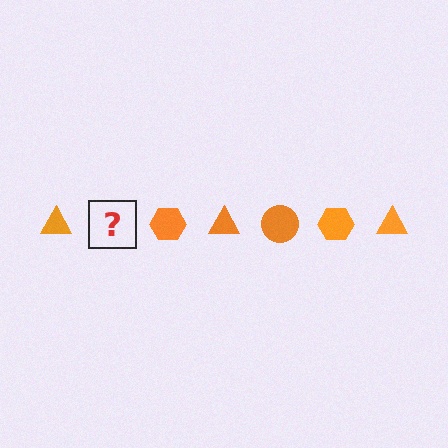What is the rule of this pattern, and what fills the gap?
The rule is that the pattern cycles through triangle, circle, hexagon shapes in orange. The gap should be filled with an orange circle.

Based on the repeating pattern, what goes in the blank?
The blank should be an orange circle.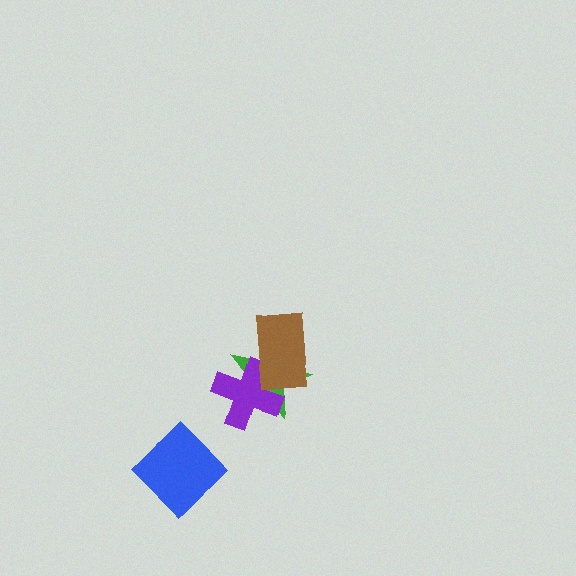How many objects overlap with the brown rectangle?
2 objects overlap with the brown rectangle.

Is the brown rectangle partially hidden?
No, no other shape covers it.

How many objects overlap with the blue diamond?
0 objects overlap with the blue diamond.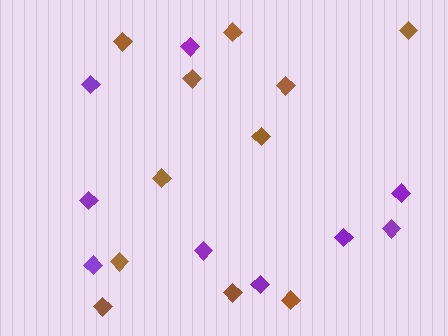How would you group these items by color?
There are 2 groups: one group of brown diamonds (11) and one group of purple diamonds (9).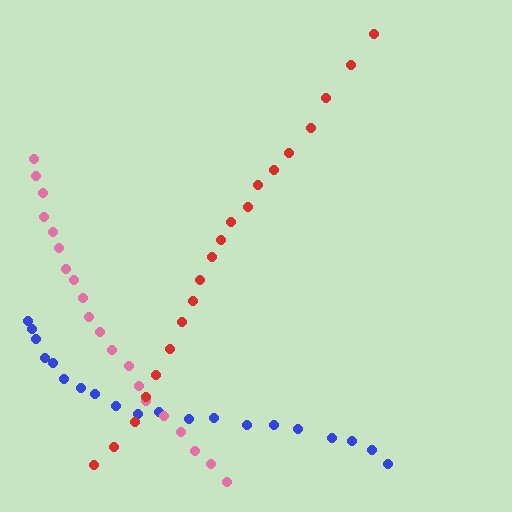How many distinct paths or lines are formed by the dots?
There are 3 distinct paths.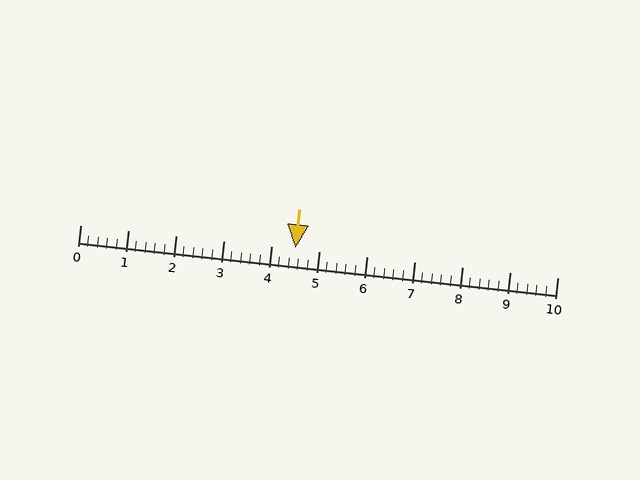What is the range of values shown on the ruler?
The ruler shows values from 0 to 10.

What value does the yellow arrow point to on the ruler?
The yellow arrow points to approximately 4.5.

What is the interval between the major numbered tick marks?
The major tick marks are spaced 1 units apart.